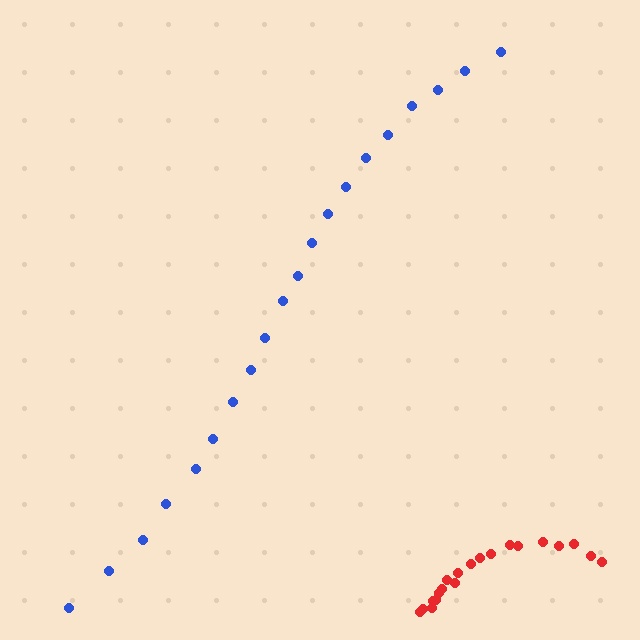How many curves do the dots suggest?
There are 2 distinct paths.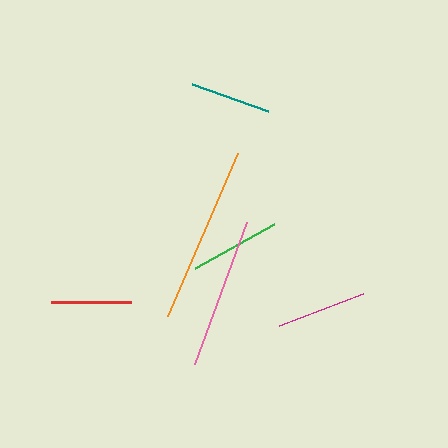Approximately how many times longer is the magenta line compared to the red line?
The magenta line is approximately 1.1 times the length of the red line.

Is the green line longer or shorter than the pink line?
The pink line is longer than the green line.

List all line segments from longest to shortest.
From longest to shortest: orange, pink, green, magenta, teal, red.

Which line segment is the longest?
The orange line is the longest at approximately 178 pixels.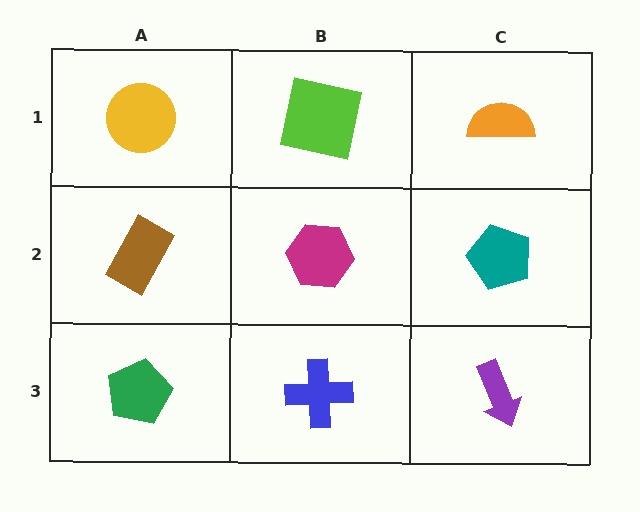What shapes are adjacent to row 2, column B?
A lime square (row 1, column B), a blue cross (row 3, column B), a brown rectangle (row 2, column A), a teal pentagon (row 2, column C).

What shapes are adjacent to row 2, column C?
An orange semicircle (row 1, column C), a purple arrow (row 3, column C), a magenta hexagon (row 2, column B).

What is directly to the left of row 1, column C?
A lime square.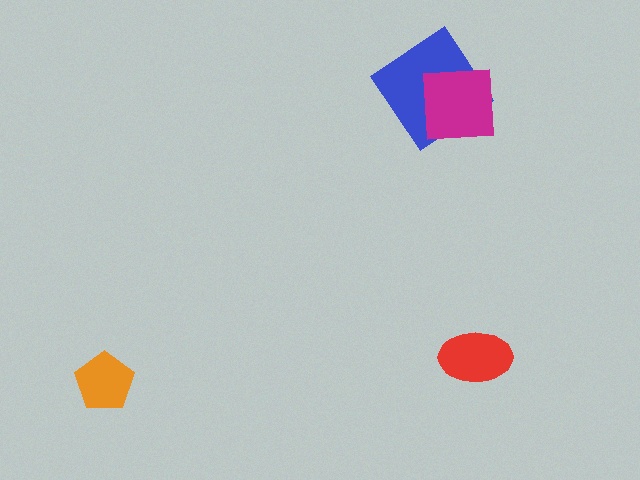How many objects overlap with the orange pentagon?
0 objects overlap with the orange pentagon.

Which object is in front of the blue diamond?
The magenta square is in front of the blue diamond.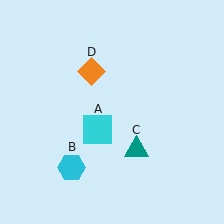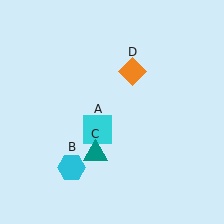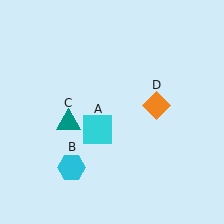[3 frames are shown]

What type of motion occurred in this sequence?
The teal triangle (object C), orange diamond (object D) rotated clockwise around the center of the scene.